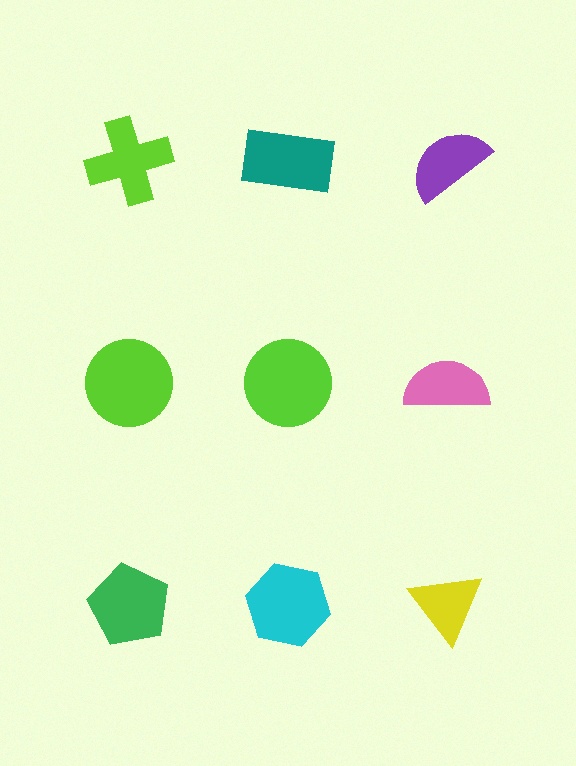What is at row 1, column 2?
A teal rectangle.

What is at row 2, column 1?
A lime circle.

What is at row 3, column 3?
A yellow triangle.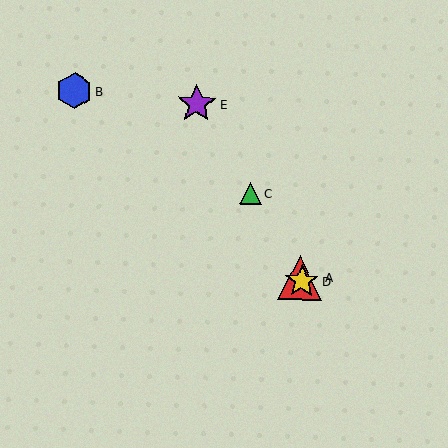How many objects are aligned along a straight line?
4 objects (A, C, D, E) are aligned along a straight line.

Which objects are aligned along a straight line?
Objects A, C, D, E are aligned along a straight line.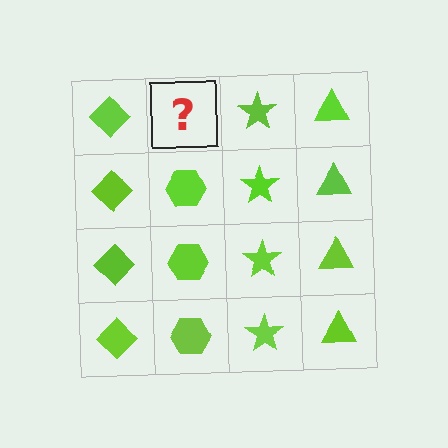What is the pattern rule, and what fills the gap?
The rule is that each column has a consistent shape. The gap should be filled with a lime hexagon.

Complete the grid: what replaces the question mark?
The question mark should be replaced with a lime hexagon.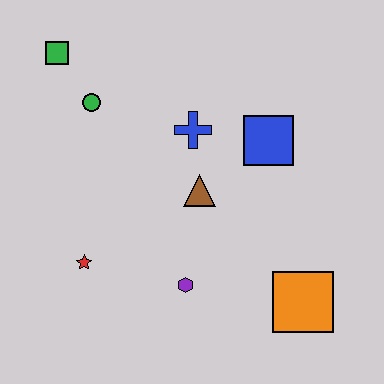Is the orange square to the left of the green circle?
No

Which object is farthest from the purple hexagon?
The green square is farthest from the purple hexagon.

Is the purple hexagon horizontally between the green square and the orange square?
Yes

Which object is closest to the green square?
The green circle is closest to the green square.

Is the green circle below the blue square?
No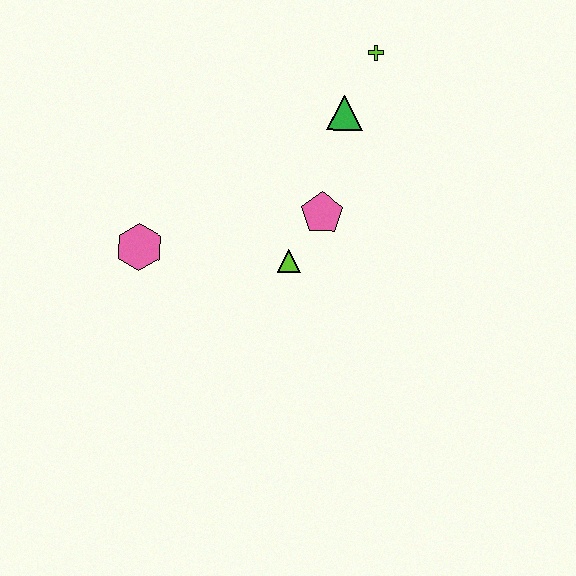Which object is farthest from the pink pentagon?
The pink hexagon is farthest from the pink pentagon.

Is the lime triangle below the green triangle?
Yes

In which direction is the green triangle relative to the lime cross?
The green triangle is below the lime cross.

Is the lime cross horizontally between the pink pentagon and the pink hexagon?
No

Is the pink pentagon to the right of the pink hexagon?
Yes